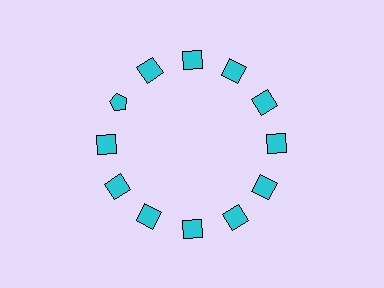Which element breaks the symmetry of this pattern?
The cyan pentagon at roughly the 10 o'clock position breaks the symmetry. All other shapes are cyan squares.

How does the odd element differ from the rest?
It has a different shape: pentagon instead of square.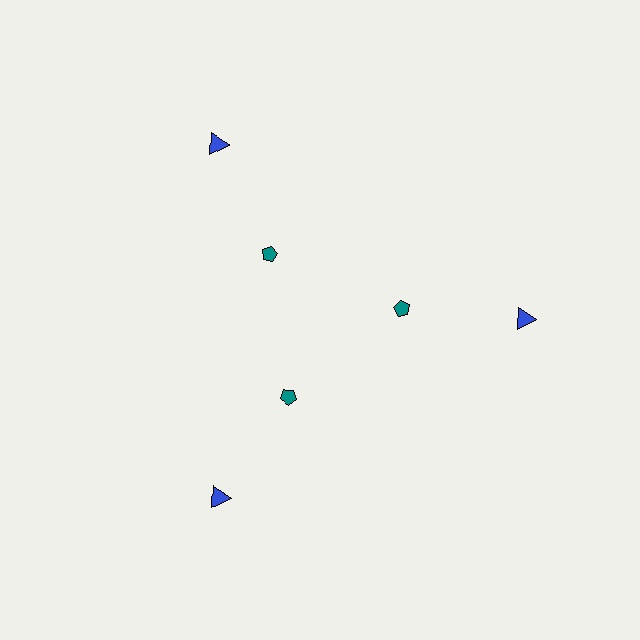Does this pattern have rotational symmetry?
Yes, this pattern has 3-fold rotational symmetry. It looks the same after rotating 120 degrees around the center.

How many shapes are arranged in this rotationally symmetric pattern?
There are 6 shapes, arranged in 3 groups of 2.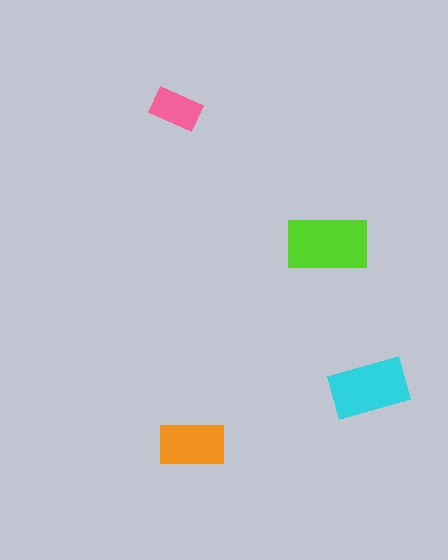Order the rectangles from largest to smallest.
the lime one, the cyan one, the orange one, the pink one.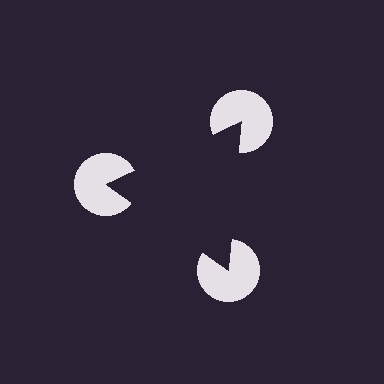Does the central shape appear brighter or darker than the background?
It typically appears slightly darker than the background, even though no actual brightness change is drawn.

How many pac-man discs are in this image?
There are 3 — one at each vertex of the illusory triangle.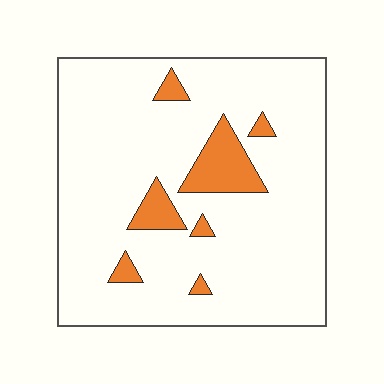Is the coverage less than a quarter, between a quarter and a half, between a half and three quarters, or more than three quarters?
Less than a quarter.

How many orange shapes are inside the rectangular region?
7.